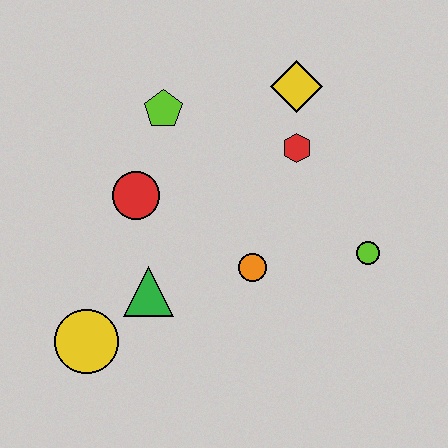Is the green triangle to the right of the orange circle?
No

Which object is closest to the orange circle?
The green triangle is closest to the orange circle.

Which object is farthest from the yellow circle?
The yellow diamond is farthest from the yellow circle.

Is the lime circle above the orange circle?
Yes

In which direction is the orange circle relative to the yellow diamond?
The orange circle is below the yellow diamond.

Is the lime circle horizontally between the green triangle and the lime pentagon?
No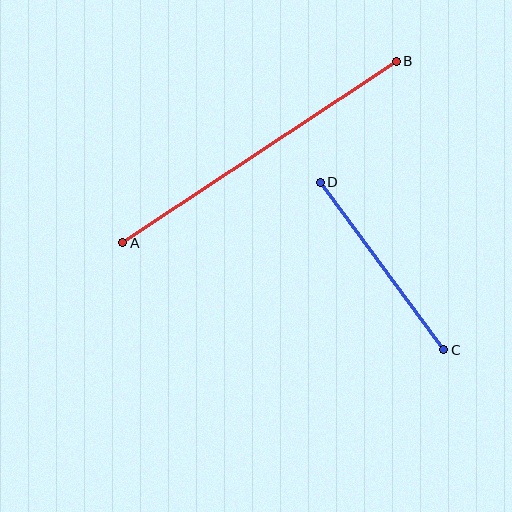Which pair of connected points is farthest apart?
Points A and B are farthest apart.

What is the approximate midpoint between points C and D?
The midpoint is at approximately (382, 266) pixels.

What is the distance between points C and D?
The distance is approximately 208 pixels.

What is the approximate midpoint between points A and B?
The midpoint is at approximately (259, 152) pixels.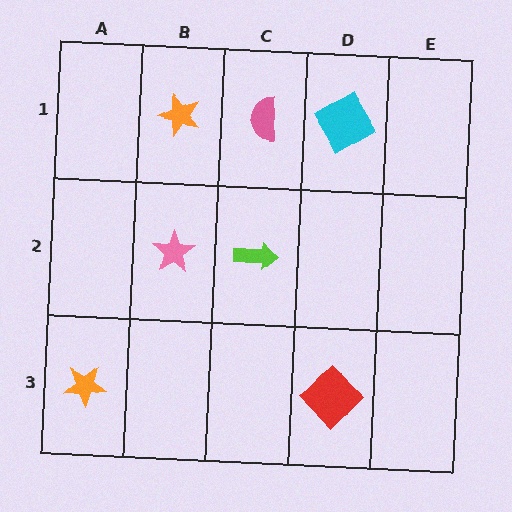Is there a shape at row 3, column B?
No, that cell is empty.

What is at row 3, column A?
An orange star.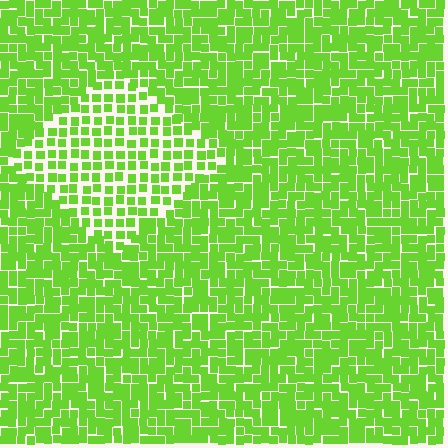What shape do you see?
I see a diamond.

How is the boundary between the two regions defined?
The boundary is defined by a change in element density (approximately 1.7x ratio). All elements are the same color, size, and shape.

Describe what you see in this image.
The image contains small lime elements arranged at two different densities. A diamond-shaped region is visible where the elements are less densely packed than the surrounding area.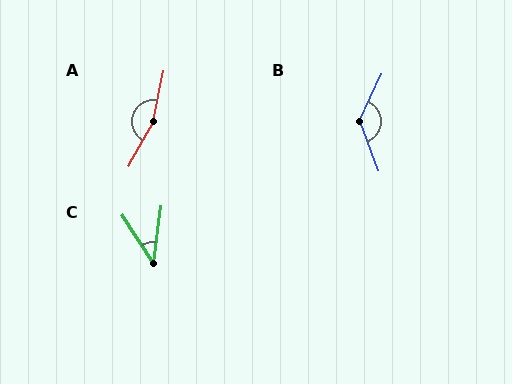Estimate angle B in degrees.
Approximately 133 degrees.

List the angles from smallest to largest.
C (40°), B (133°), A (162°).